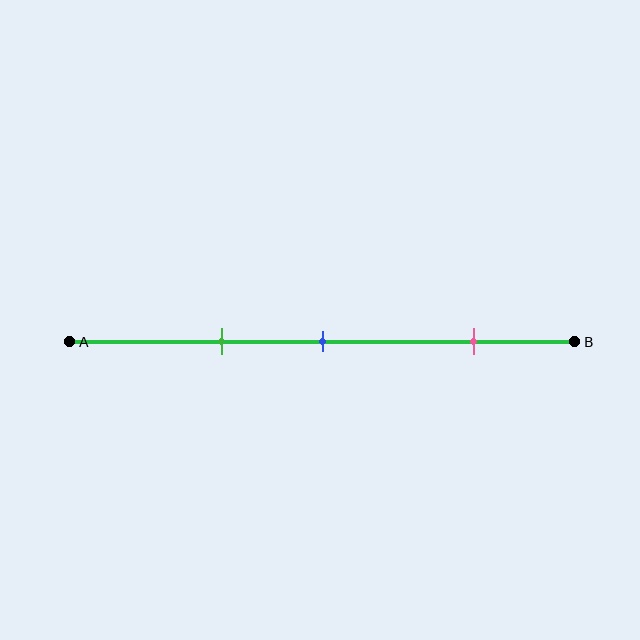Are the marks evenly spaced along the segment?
No, the marks are not evenly spaced.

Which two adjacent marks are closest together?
The green and blue marks are the closest adjacent pair.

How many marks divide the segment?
There are 3 marks dividing the segment.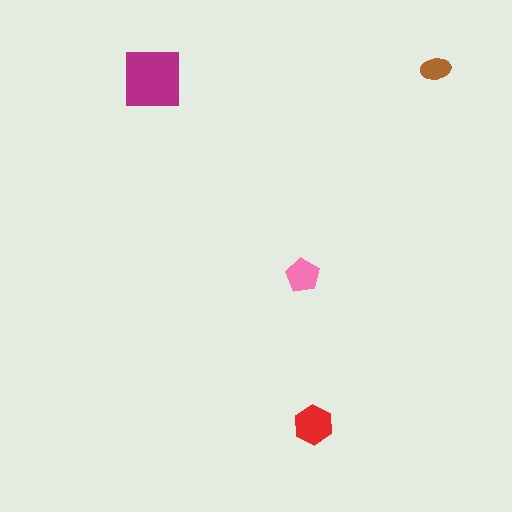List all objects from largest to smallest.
The magenta square, the red hexagon, the pink pentagon, the brown ellipse.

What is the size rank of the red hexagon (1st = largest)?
2nd.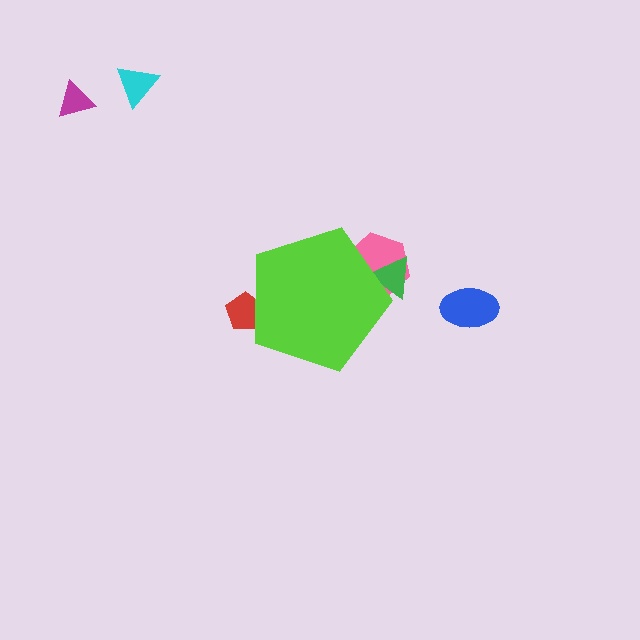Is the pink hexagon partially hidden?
Yes, the pink hexagon is partially hidden behind the lime pentagon.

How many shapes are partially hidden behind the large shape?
3 shapes are partially hidden.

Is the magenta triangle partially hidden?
No, the magenta triangle is fully visible.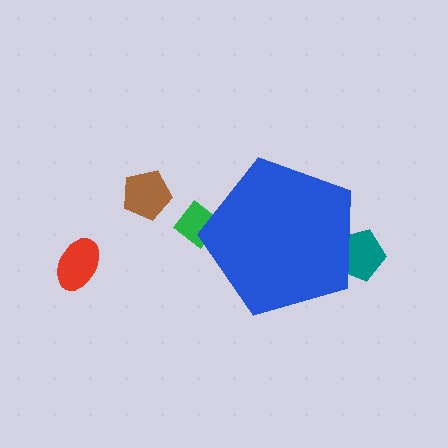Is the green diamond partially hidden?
Yes, the green diamond is partially hidden behind the blue pentagon.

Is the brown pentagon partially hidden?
No, the brown pentagon is fully visible.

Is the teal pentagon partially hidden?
Yes, the teal pentagon is partially hidden behind the blue pentagon.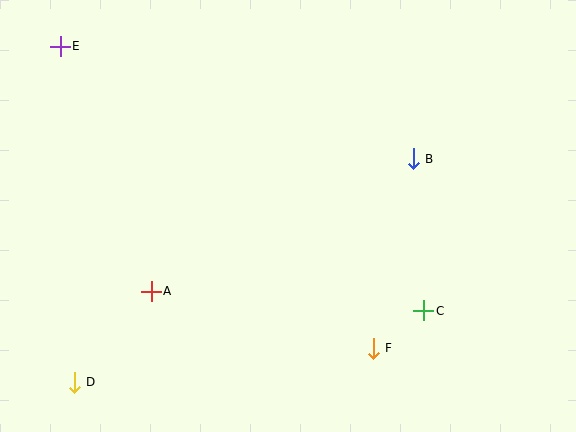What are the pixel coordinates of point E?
Point E is at (60, 46).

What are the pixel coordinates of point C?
Point C is at (424, 311).